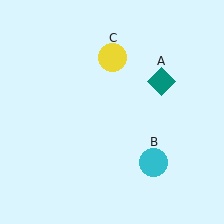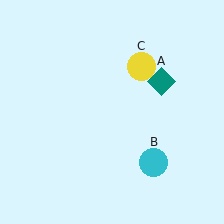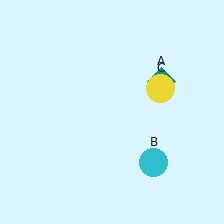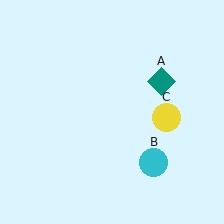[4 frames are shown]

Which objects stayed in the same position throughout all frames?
Teal diamond (object A) and cyan circle (object B) remained stationary.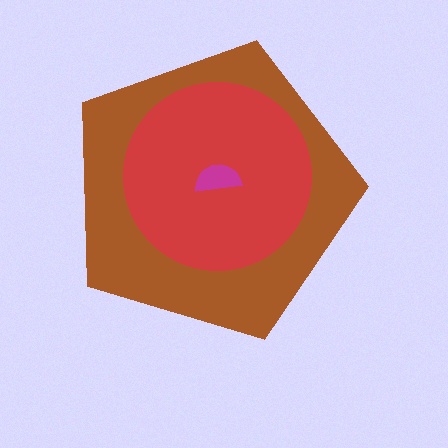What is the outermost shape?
The brown pentagon.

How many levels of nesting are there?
3.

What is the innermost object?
The magenta semicircle.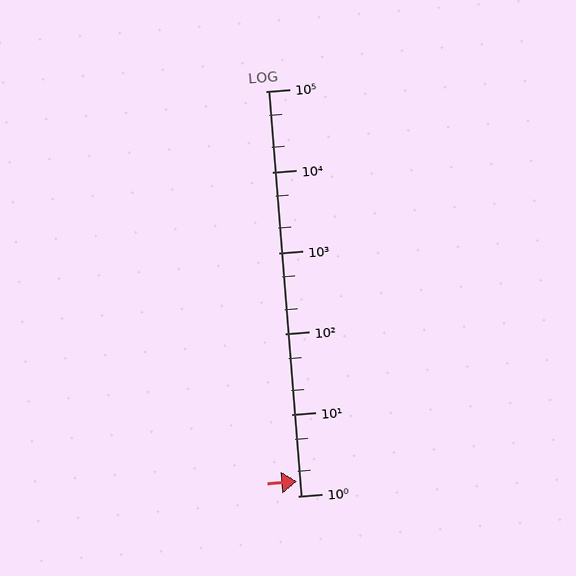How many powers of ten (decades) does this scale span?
The scale spans 5 decades, from 1 to 100000.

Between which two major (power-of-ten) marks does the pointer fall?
The pointer is between 1 and 10.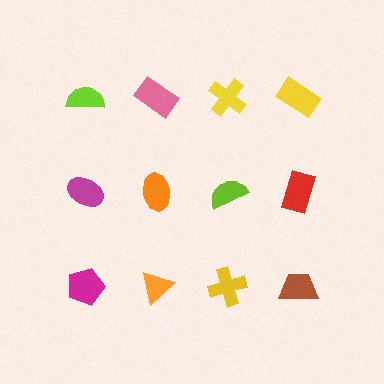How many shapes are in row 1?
4 shapes.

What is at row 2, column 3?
A lime semicircle.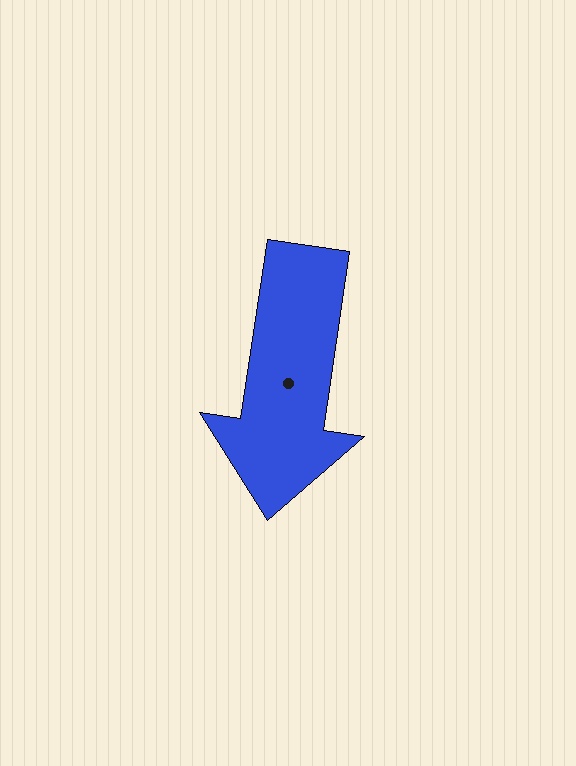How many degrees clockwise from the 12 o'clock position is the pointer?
Approximately 188 degrees.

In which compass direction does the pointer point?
South.